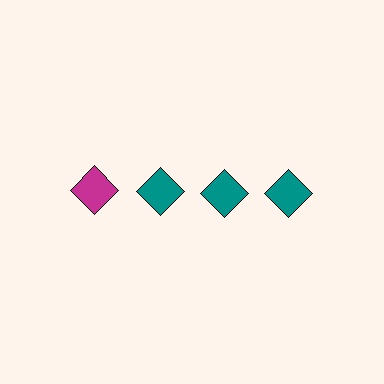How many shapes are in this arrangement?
There are 4 shapes arranged in a grid pattern.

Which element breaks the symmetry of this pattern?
The magenta diamond in the top row, leftmost column breaks the symmetry. All other shapes are teal diamonds.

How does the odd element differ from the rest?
It has a different color: magenta instead of teal.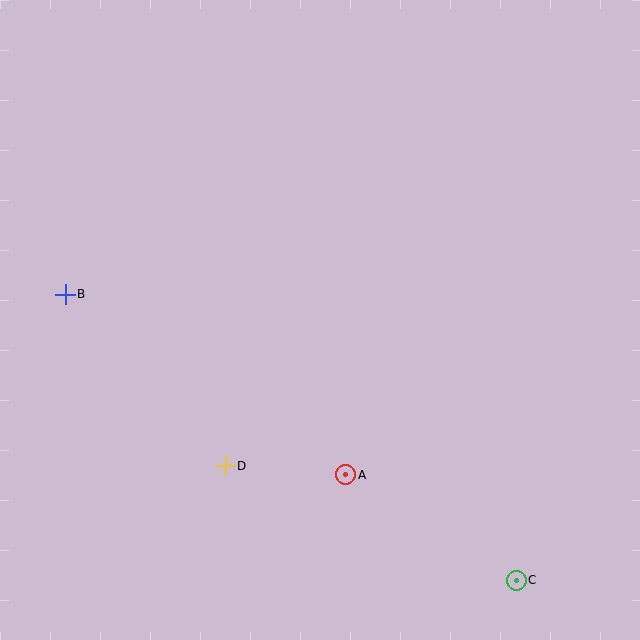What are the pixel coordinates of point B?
Point B is at (65, 294).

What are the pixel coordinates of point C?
Point C is at (516, 580).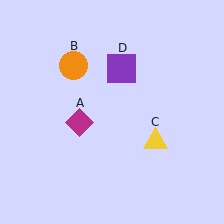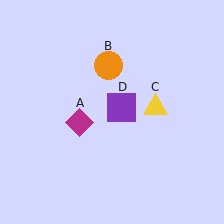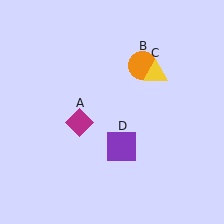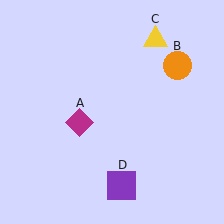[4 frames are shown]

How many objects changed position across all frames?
3 objects changed position: orange circle (object B), yellow triangle (object C), purple square (object D).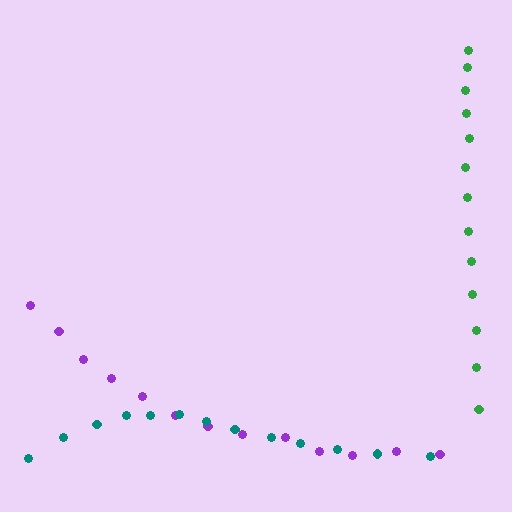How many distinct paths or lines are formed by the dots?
There are 3 distinct paths.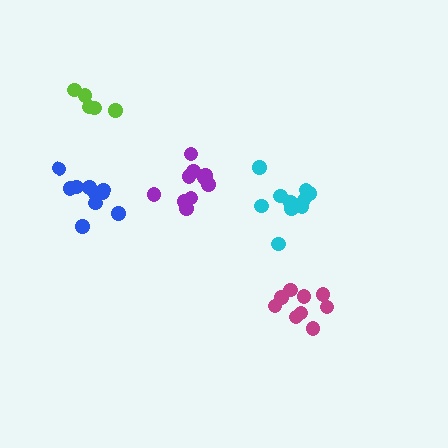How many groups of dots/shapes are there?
There are 5 groups.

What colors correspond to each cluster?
The clusters are colored: purple, cyan, lime, blue, magenta.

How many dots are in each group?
Group 1: 10 dots, Group 2: 10 dots, Group 3: 5 dots, Group 4: 10 dots, Group 5: 9 dots (44 total).